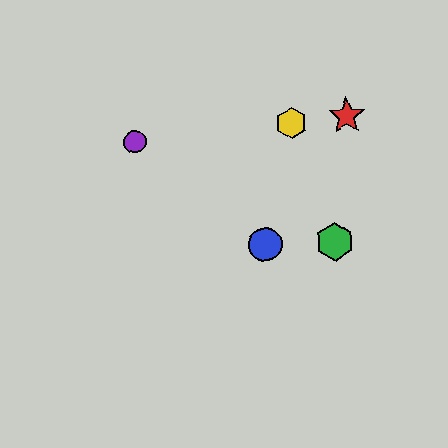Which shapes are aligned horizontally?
The blue circle, the green hexagon are aligned horizontally.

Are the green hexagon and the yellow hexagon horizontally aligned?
No, the green hexagon is at y≈242 and the yellow hexagon is at y≈123.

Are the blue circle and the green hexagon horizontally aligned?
Yes, both are at y≈244.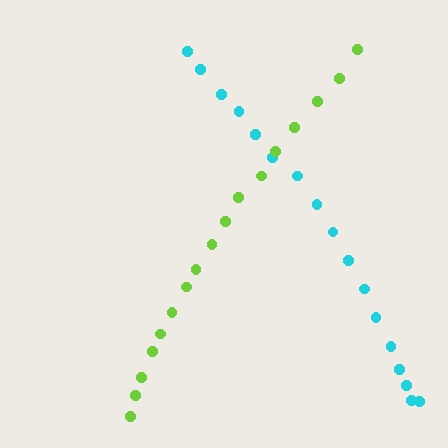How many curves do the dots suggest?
There are 2 distinct paths.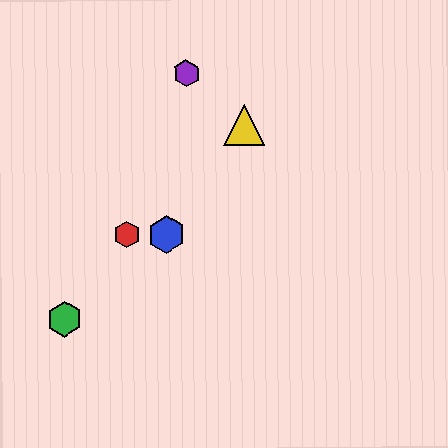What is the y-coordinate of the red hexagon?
The red hexagon is at y≈234.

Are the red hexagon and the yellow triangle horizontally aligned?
No, the red hexagon is at y≈234 and the yellow triangle is at y≈125.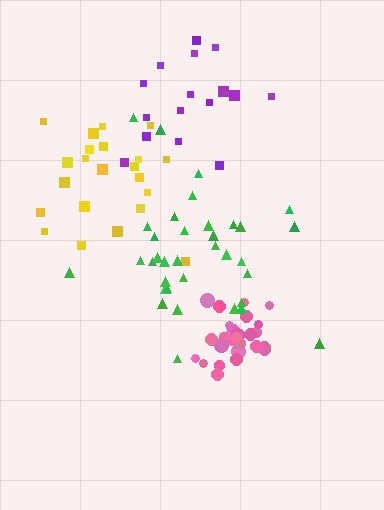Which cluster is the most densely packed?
Pink.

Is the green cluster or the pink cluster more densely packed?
Pink.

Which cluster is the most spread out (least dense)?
Green.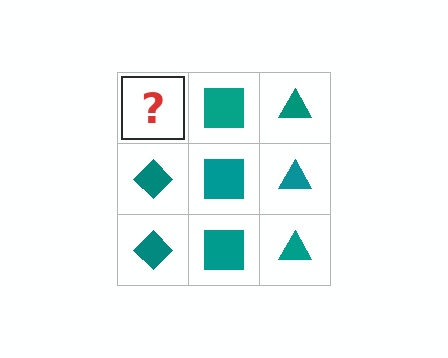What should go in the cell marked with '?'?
The missing cell should contain a teal diamond.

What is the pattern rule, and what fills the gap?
The rule is that each column has a consistent shape. The gap should be filled with a teal diamond.